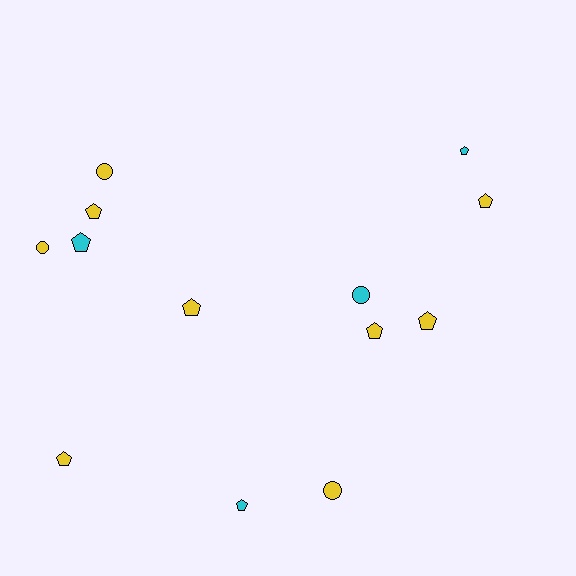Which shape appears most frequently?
Pentagon, with 9 objects.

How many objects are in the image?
There are 13 objects.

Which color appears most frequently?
Yellow, with 9 objects.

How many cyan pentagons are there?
There are 3 cyan pentagons.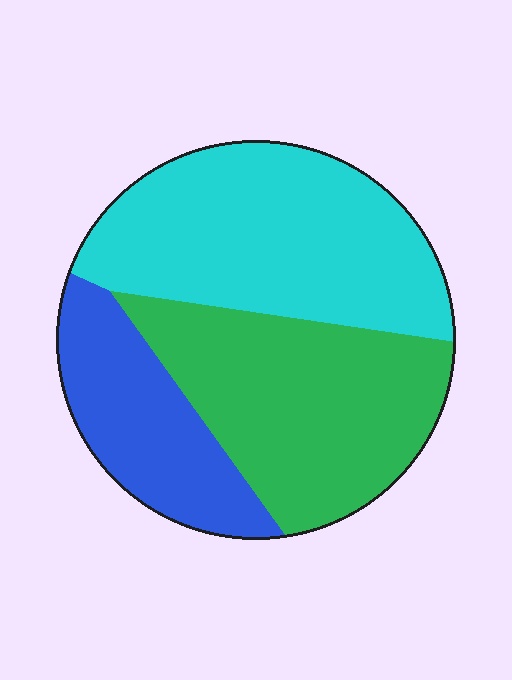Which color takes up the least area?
Blue, at roughly 20%.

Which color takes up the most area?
Cyan, at roughly 40%.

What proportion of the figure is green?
Green covers 37% of the figure.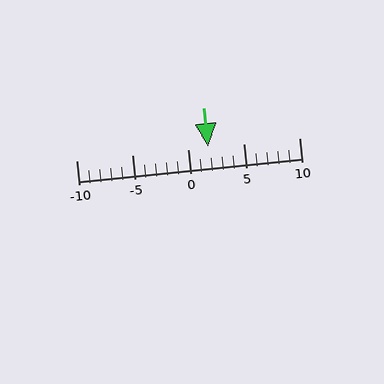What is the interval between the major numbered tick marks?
The major tick marks are spaced 5 units apart.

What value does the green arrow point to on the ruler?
The green arrow points to approximately 2.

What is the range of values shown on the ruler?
The ruler shows values from -10 to 10.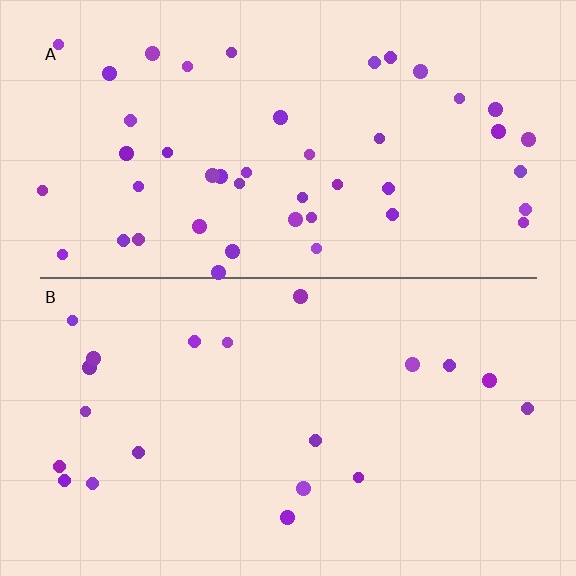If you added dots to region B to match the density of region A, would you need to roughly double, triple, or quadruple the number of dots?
Approximately double.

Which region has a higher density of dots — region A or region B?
A (the top).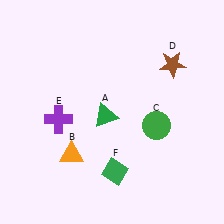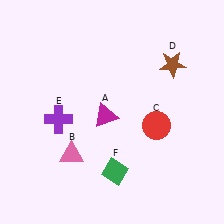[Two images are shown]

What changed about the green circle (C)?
In Image 1, C is green. In Image 2, it changed to red.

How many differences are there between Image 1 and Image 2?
There are 3 differences between the two images.